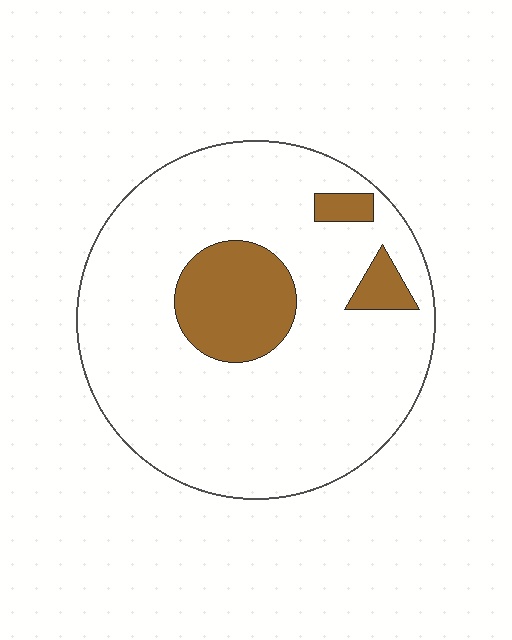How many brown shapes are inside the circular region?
3.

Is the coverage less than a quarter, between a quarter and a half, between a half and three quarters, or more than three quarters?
Less than a quarter.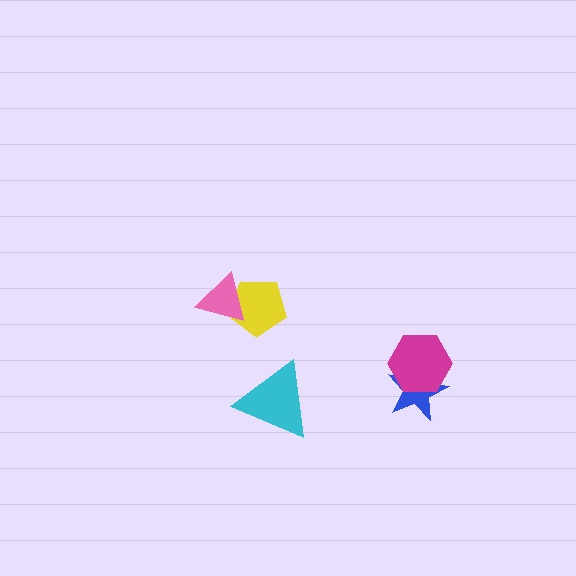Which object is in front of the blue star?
The magenta hexagon is in front of the blue star.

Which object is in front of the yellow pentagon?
The pink triangle is in front of the yellow pentagon.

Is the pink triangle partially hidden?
No, no other shape covers it.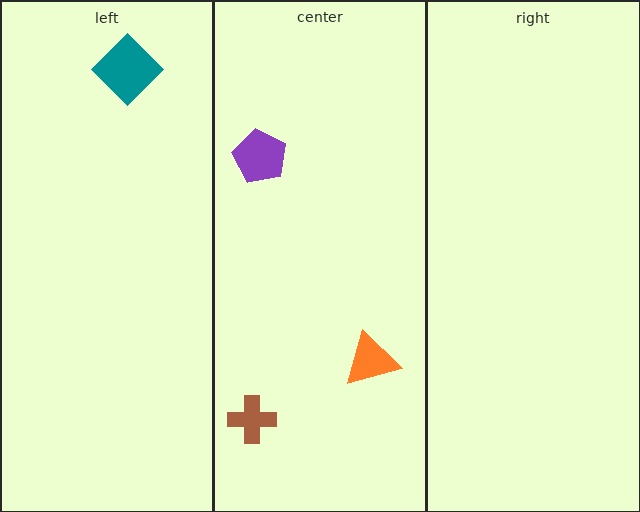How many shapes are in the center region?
3.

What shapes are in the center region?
The brown cross, the purple pentagon, the orange triangle.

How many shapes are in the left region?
1.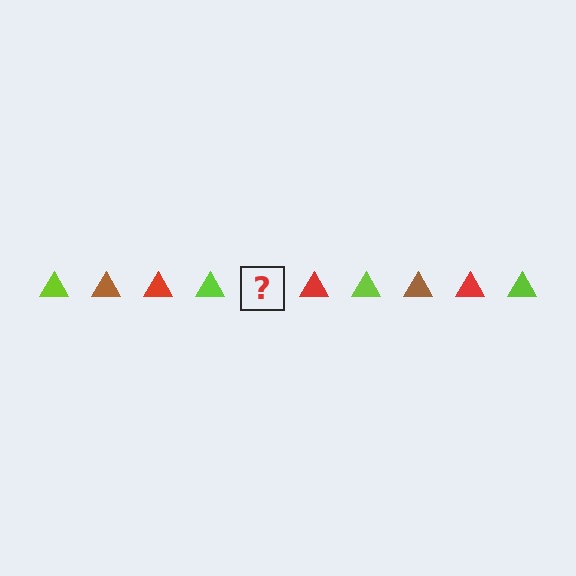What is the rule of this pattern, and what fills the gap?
The rule is that the pattern cycles through lime, brown, red triangles. The gap should be filled with a brown triangle.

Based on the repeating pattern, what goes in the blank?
The blank should be a brown triangle.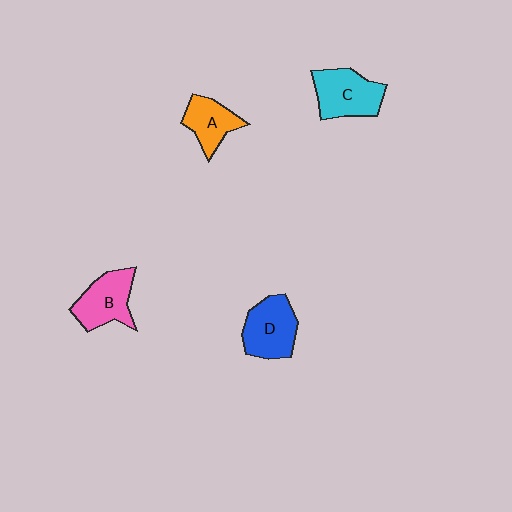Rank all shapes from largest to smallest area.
From largest to smallest: C (cyan), D (blue), B (pink), A (orange).